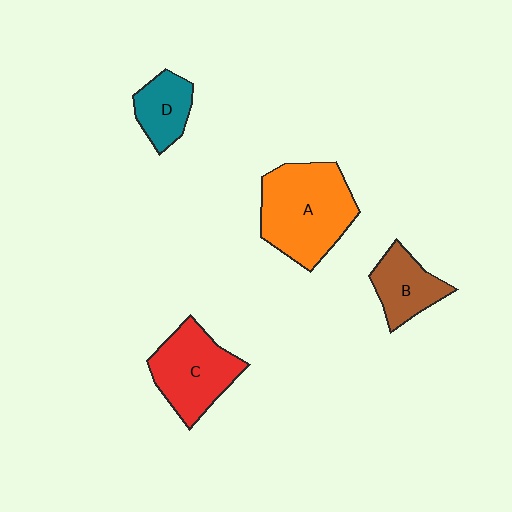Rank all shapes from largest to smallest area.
From largest to smallest: A (orange), C (red), B (brown), D (teal).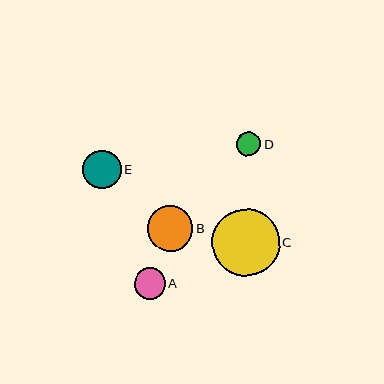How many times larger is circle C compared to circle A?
Circle C is approximately 2.2 times the size of circle A.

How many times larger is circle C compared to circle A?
Circle C is approximately 2.2 times the size of circle A.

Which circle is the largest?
Circle C is the largest with a size of approximately 67 pixels.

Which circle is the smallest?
Circle D is the smallest with a size of approximately 24 pixels.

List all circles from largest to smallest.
From largest to smallest: C, B, E, A, D.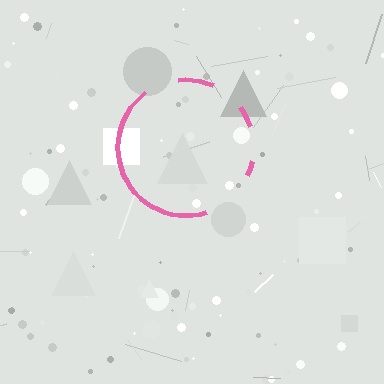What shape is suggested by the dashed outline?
The dashed outline suggests a circle.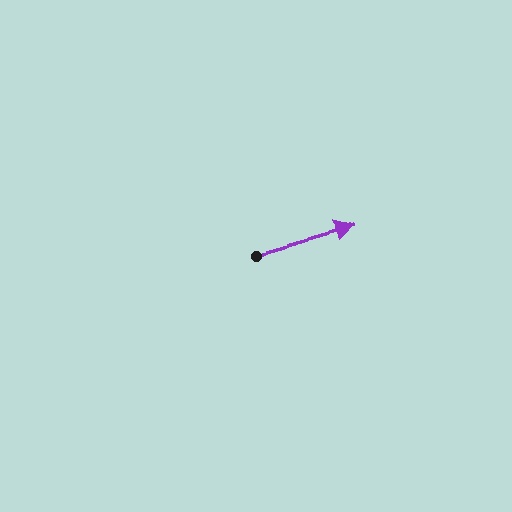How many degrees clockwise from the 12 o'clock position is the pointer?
Approximately 74 degrees.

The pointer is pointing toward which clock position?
Roughly 2 o'clock.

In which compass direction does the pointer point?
East.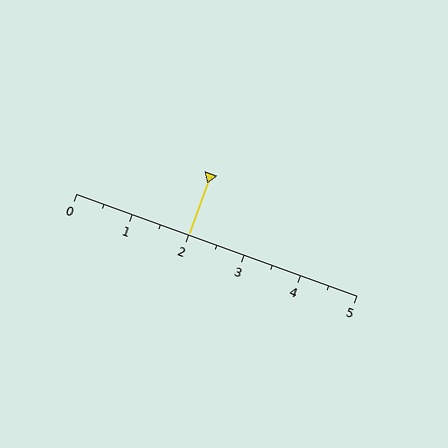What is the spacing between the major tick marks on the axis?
The major ticks are spaced 1 apart.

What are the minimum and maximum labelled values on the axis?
The axis runs from 0 to 5.